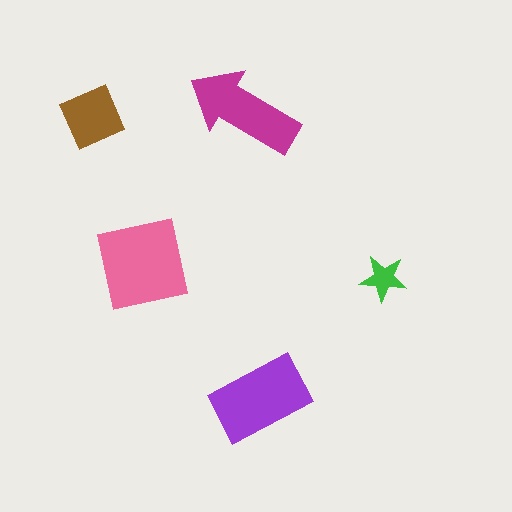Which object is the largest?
The pink square.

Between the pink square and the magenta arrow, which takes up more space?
The pink square.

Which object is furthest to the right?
The green star is rightmost.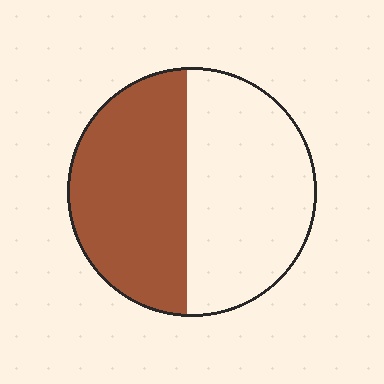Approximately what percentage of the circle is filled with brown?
Approximately 45%.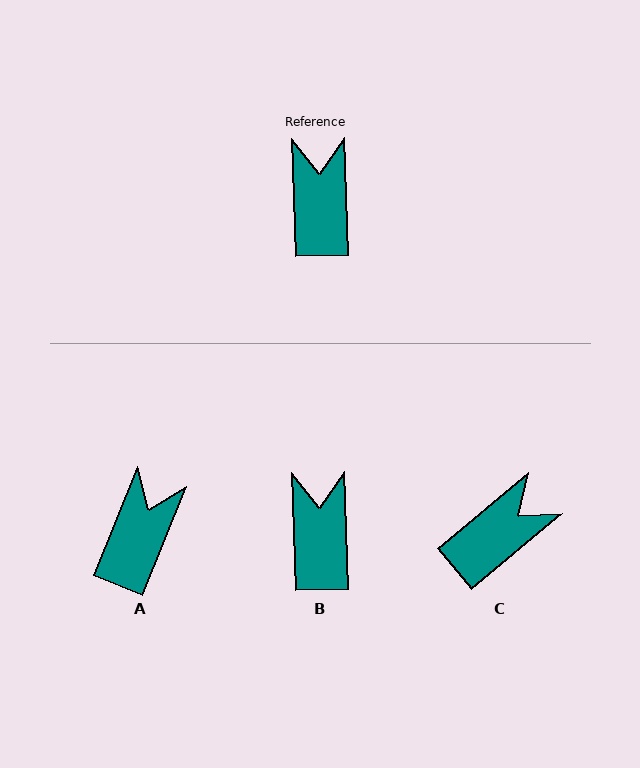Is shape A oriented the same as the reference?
No, it is off by about 24 degrees.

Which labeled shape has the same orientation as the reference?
B.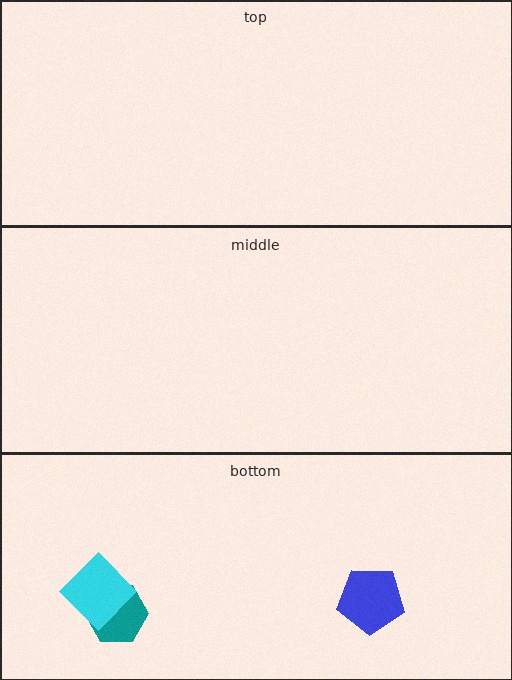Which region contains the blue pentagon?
The bottom region.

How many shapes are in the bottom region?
3.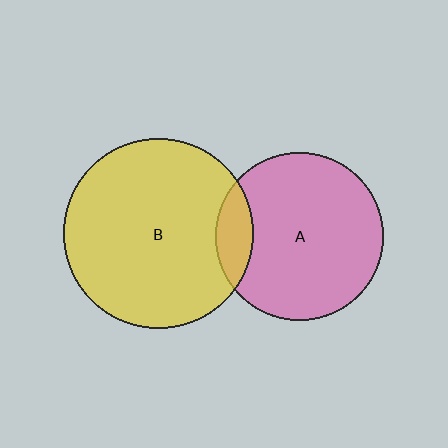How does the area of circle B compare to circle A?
Approximately 1.3 times.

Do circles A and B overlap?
Yes.